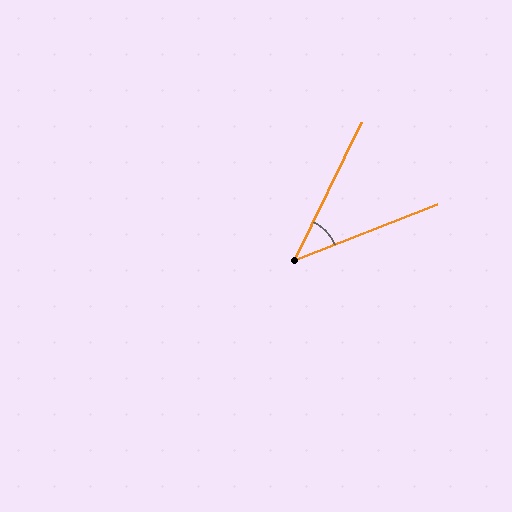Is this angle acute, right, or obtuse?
It is acute.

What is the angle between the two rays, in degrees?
Approximately 43 degrees.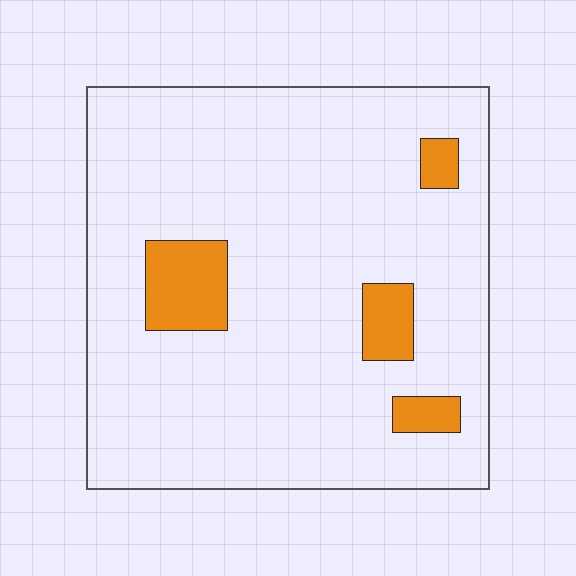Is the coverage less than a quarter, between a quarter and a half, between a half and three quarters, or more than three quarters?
Less than a quarter.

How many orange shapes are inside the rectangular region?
4.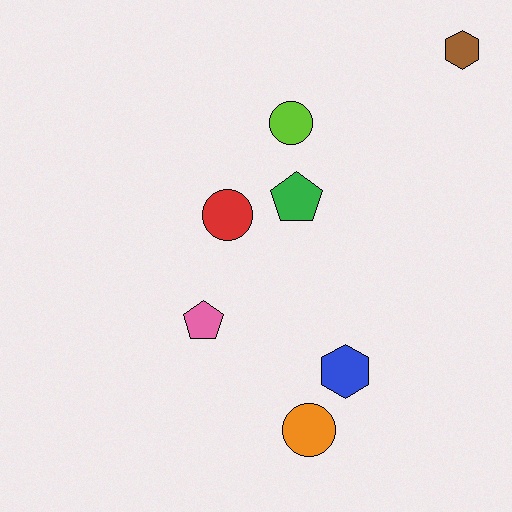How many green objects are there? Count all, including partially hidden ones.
There is 1 green object.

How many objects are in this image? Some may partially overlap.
There are 7 objects.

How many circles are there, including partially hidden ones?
There are 3 circles.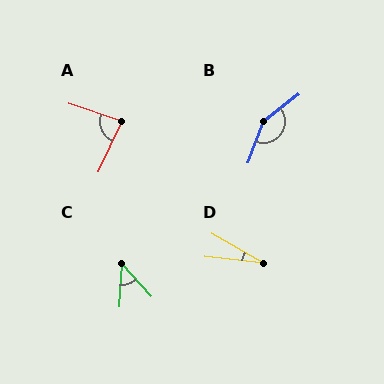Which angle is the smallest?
D, at approximately 24 degrees.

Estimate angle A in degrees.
Approximately 83 degrees.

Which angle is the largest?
B, at approximately 148 degrees.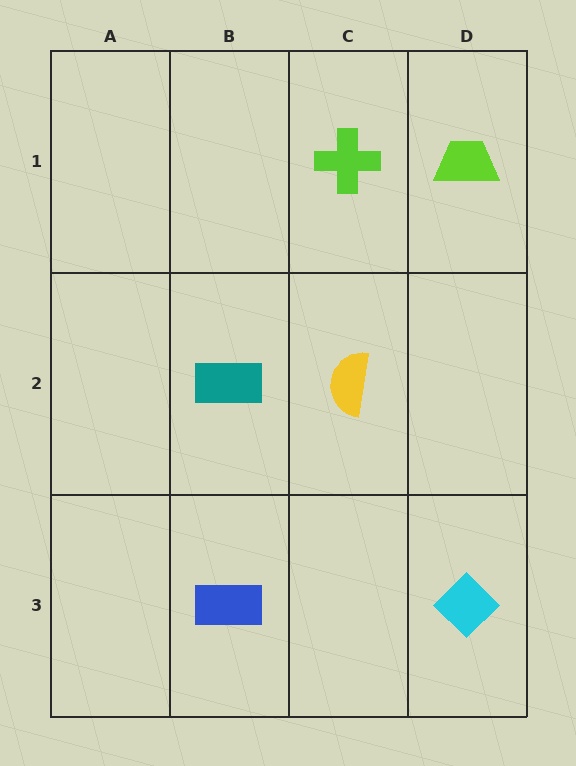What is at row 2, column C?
A yellow semicircle.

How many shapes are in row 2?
2 shapes.